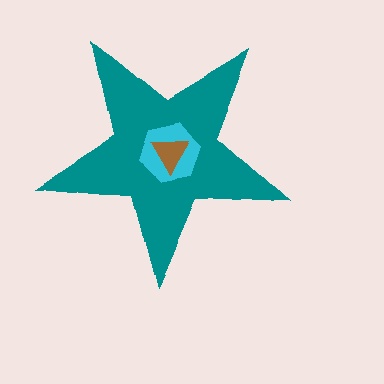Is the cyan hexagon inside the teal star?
Yes.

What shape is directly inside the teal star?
The cyan hexagon.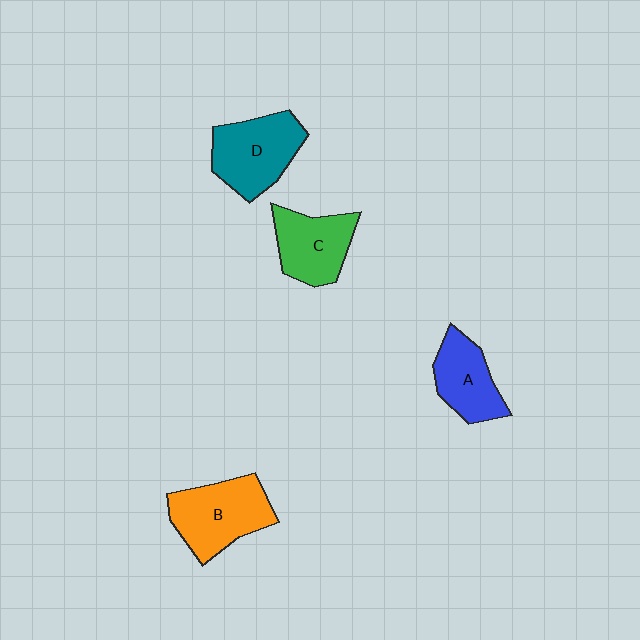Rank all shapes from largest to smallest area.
From largest to smallest: B (orange), D (teal), C (green), A (blue).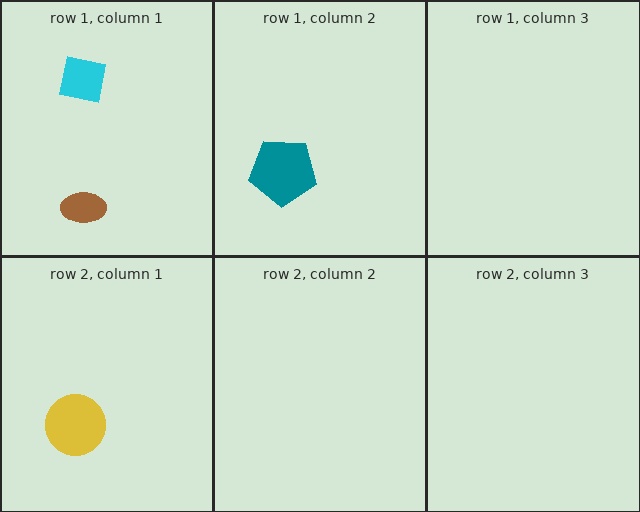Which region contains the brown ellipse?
The row 1, column 1 region.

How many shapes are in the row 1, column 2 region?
1.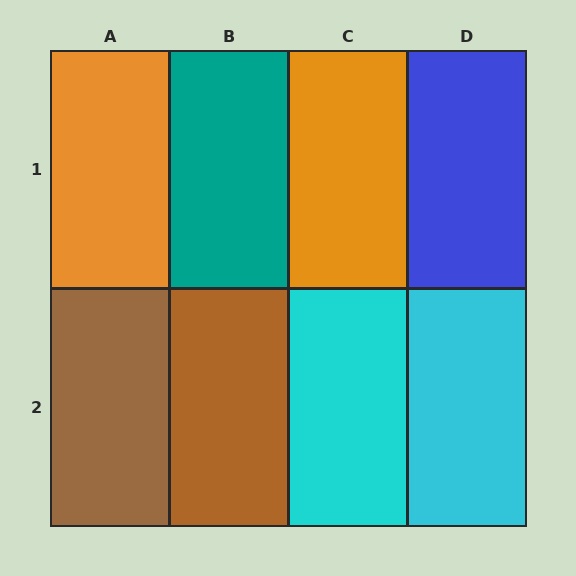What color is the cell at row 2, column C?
Cyan.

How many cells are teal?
1 cell is teal.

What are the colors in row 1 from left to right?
Orange, teal, orange, blue.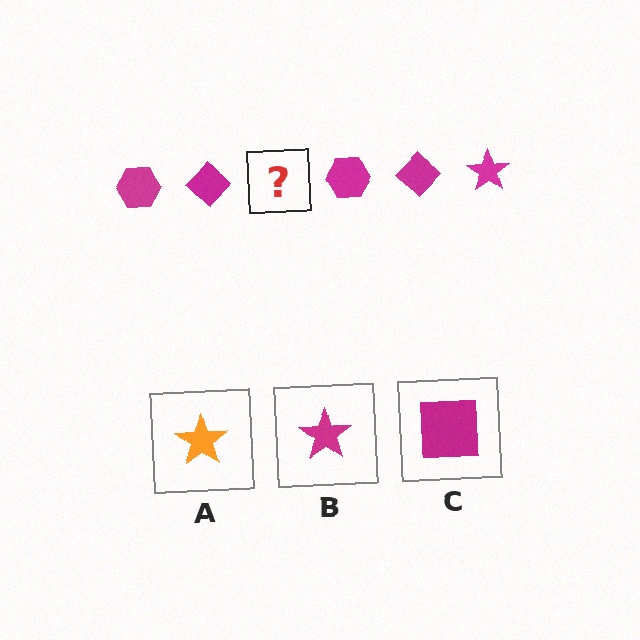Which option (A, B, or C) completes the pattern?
B.